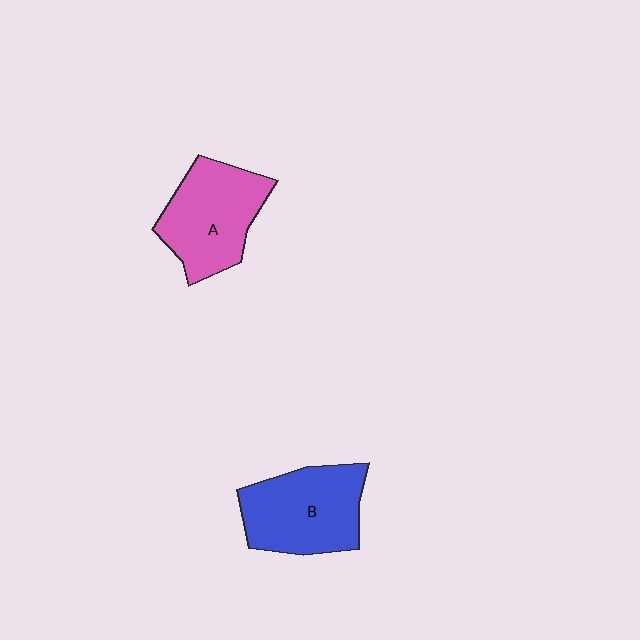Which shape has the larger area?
Shape B (blue).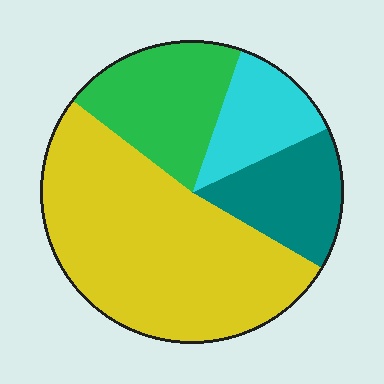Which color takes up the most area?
Yellow, at roughly 50%.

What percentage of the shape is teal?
Teal covers 15% of the shape.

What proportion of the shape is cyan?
Cyan covers 13% of the shape.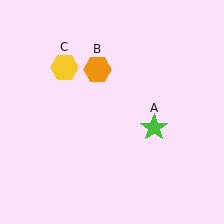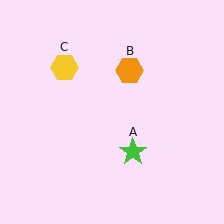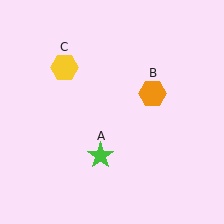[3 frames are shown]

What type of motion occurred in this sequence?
The green star (object A), orange hexagon (object B) rotated clockwise around the center of the scene.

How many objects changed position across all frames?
2 objects changed position: green star (object A), orange hexagon (object B).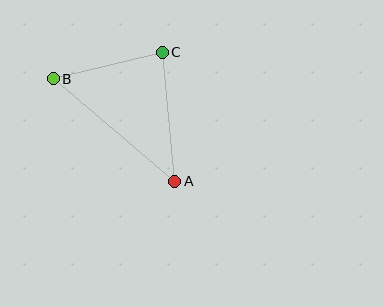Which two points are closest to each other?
Points B and C are closest to each other.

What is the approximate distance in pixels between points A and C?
The distance between A and C is approximately 130 pixels.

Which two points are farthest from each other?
Points A and B are farthest from each other.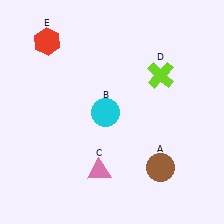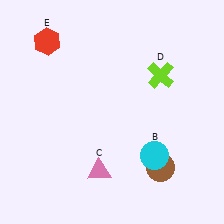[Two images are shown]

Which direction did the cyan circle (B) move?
The cyan circle (B) moved right.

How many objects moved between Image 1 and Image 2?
1 object moved between the two images.